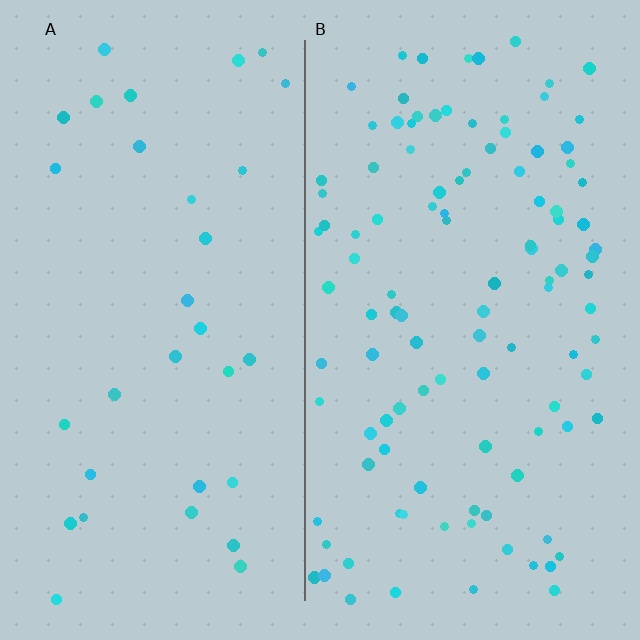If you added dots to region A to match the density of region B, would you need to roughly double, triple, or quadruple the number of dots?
Approximately triple.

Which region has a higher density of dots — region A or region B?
B (the right).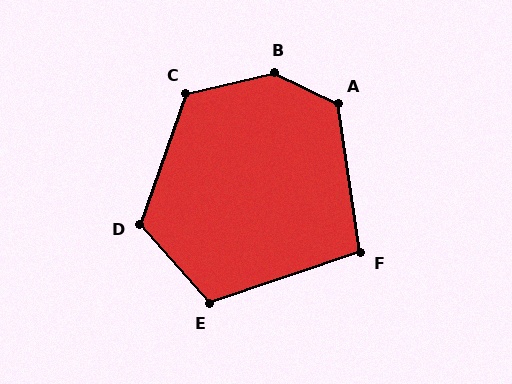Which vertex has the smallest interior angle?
F, at approximately 100 degrees.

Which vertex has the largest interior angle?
B, at approximately 141 degrees.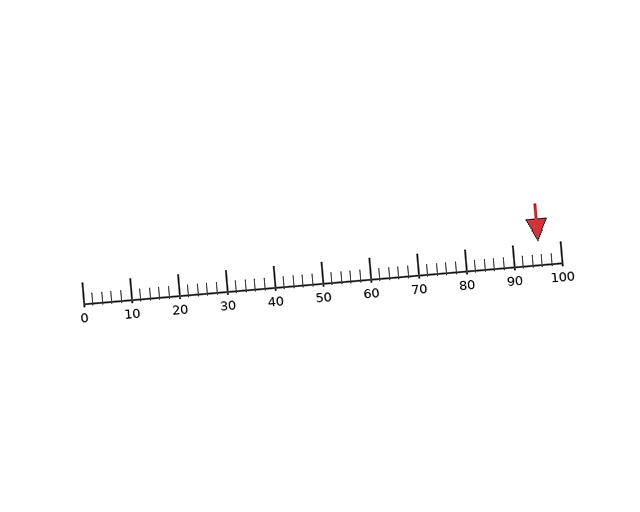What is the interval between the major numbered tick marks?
The major tick marks are spaced 10 units apart.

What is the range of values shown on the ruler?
The ruler shows values from 0 to 100.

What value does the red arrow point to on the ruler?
The red arrow points to approximately 96.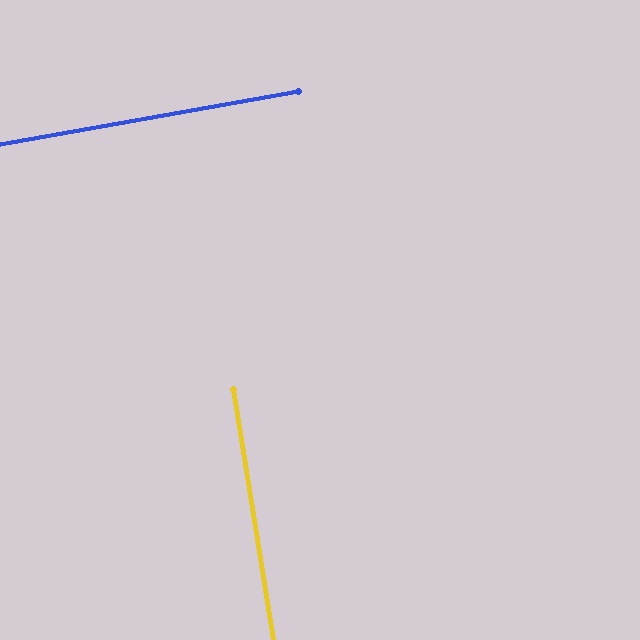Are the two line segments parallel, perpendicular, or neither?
Perpendicular — they meet at approximately 89°.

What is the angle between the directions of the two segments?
Approximately 89 degrees.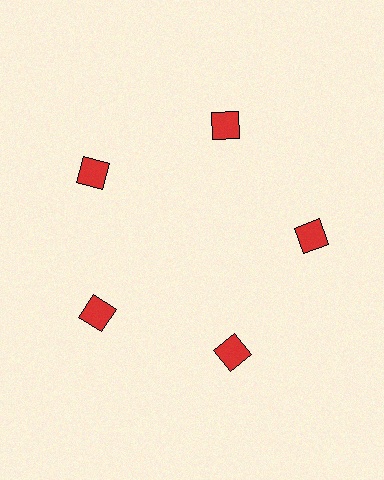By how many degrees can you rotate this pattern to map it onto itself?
The pattern maps onto itself every 72 degrees of rotation.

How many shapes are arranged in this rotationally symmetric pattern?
There are 5 shapes, arranged in 5 groups of 1.